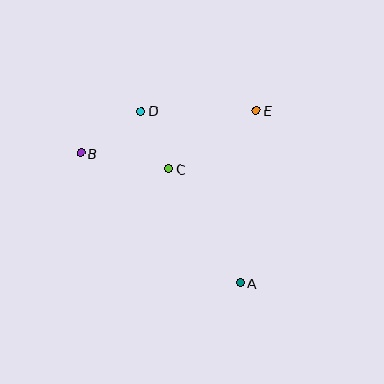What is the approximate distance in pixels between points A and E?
The distance between A and E is approximately 173 pixels.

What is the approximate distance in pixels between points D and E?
The distance between D and E is approximately 115 pixels.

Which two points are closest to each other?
Points C and D are closest to each other.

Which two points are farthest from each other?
Points A and B are farthest from each other.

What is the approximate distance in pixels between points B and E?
The distance between B and E is approximately 181 pixels.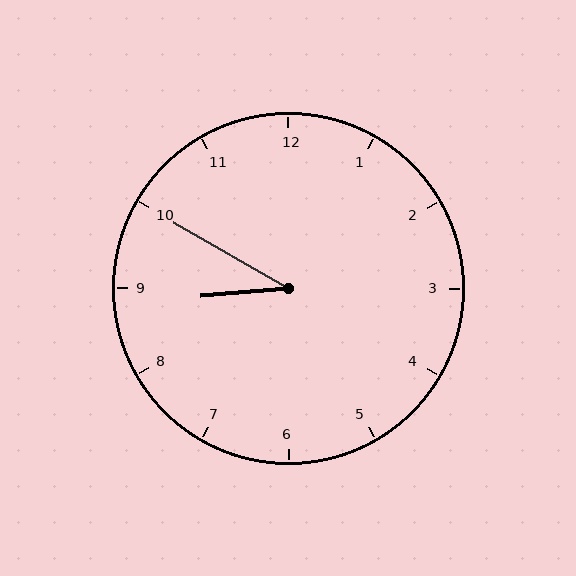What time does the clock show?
8:50.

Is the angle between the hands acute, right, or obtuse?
It is acute.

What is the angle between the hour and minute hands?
Approximately 35 degrees.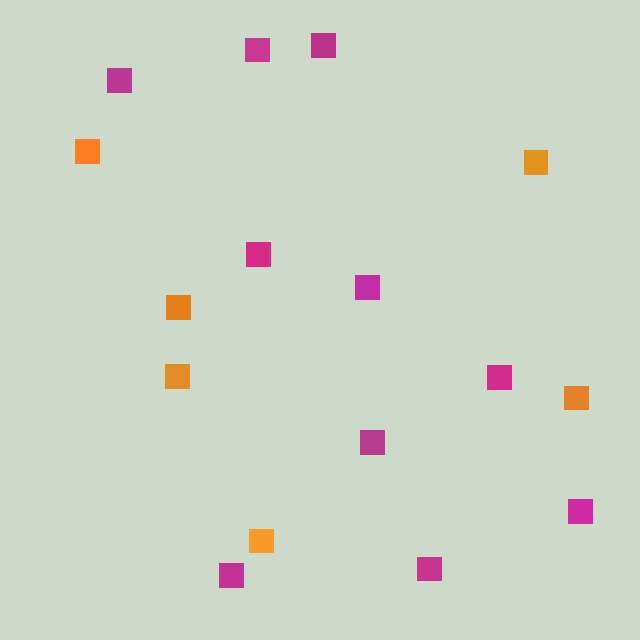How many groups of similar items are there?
There are 2 groups: one group of orange squares (6) and one group of magenta squares (10).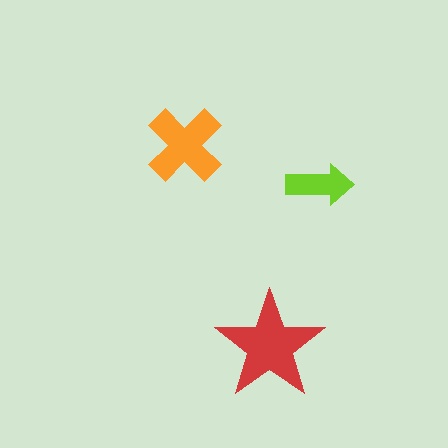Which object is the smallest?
The lime arrow.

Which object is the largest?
The red star.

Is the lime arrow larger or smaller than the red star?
Smaller.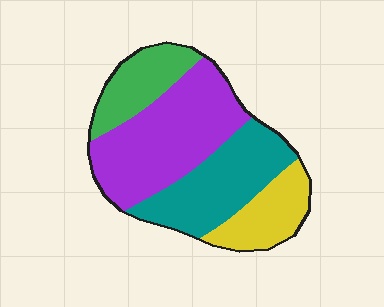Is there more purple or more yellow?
Purple.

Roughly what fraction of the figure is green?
Green covers 16% of the figure.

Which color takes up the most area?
Purple, at roughly 40%.